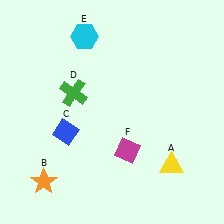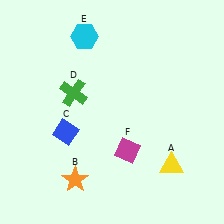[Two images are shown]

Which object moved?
The orange star (B) moved right.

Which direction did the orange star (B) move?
The orange star (B) moved right.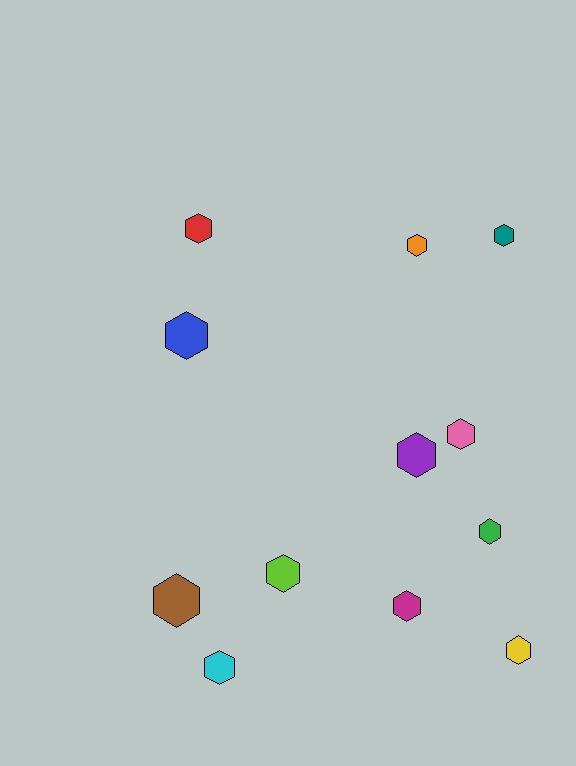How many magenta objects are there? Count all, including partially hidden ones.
There is 1 magenta object.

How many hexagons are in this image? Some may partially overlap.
There are 12 hexagons.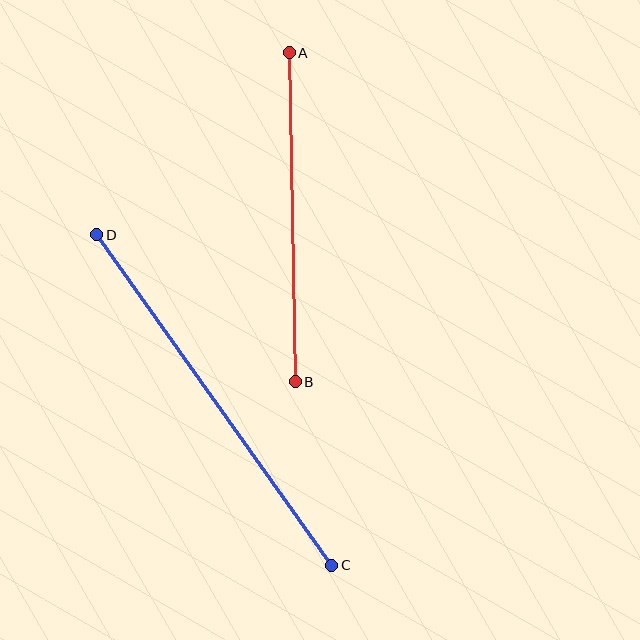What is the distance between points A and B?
The distance is approximately 329 pixels.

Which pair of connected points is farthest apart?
Points C and D are farthest apart.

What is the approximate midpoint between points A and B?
The midpoint is at approximately (292, 217) pixels.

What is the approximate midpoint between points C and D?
The midpoint is at approximately (214, 400) pixels.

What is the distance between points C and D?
The distance is approximately 406 pixels.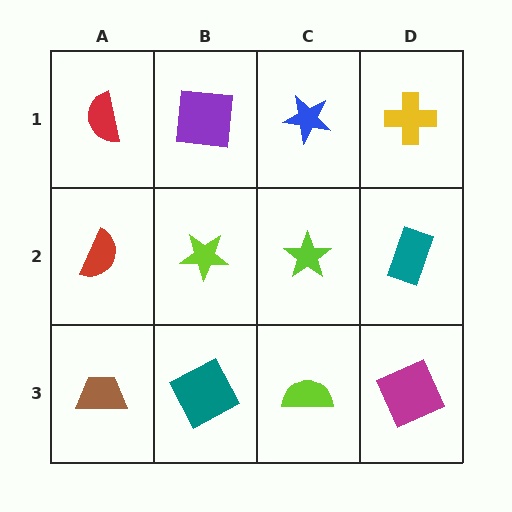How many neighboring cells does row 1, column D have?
2.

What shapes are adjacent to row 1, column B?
A lime star (row 2, column B), a red semicircle (row 1, column A), a blue star (row 1, column C).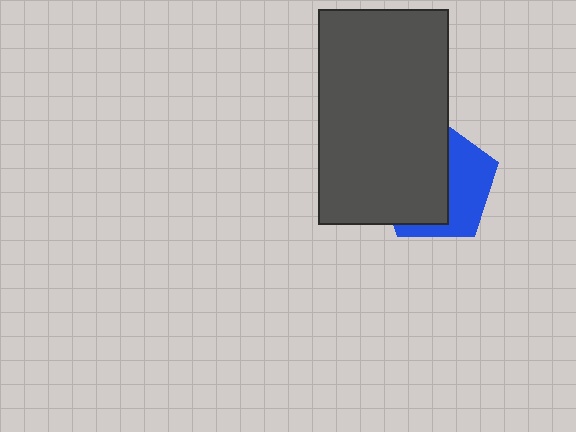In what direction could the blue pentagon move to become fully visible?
The blue pentagon could move right. That would shift it out from behind the dark gray rectangle entirely.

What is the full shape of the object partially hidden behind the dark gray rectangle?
The partially hidden object is a blue pentagon.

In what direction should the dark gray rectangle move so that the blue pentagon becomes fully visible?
The dark gray rectangle should move left. That is the shortest direction to clear the overlap and leave the blue pentagon fully visible.